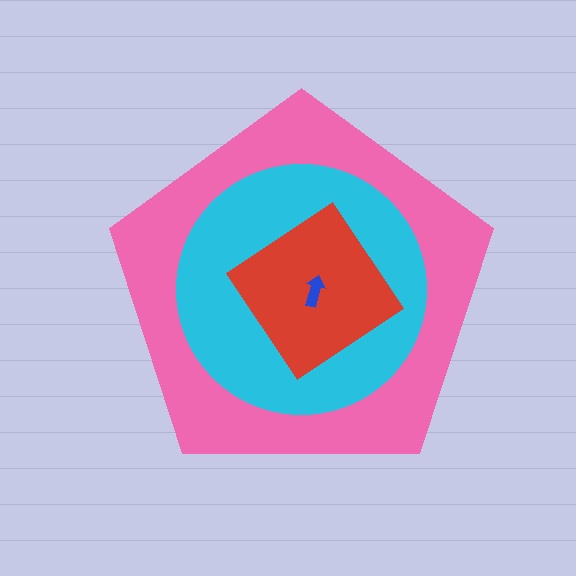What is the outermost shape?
The pink pentagon.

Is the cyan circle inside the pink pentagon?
Yes.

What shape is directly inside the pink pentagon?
The cyan circle.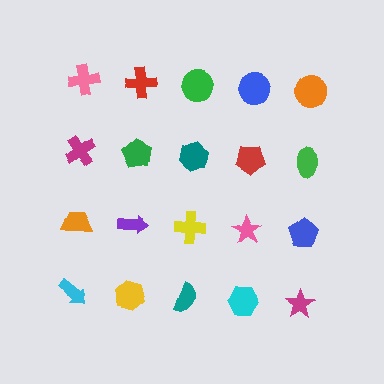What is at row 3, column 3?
A yellow cross.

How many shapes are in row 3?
5 shapes.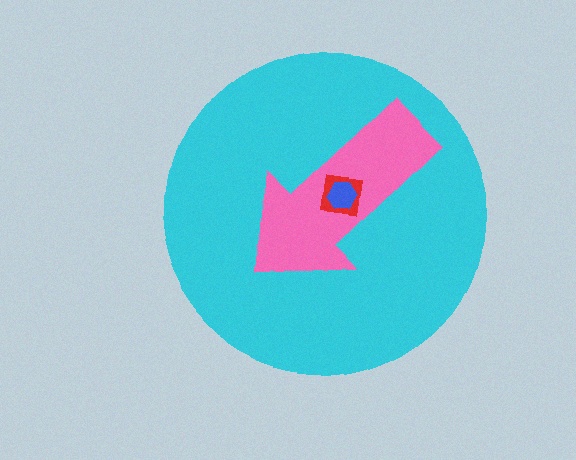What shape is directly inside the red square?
The blue hexagon.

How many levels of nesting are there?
4.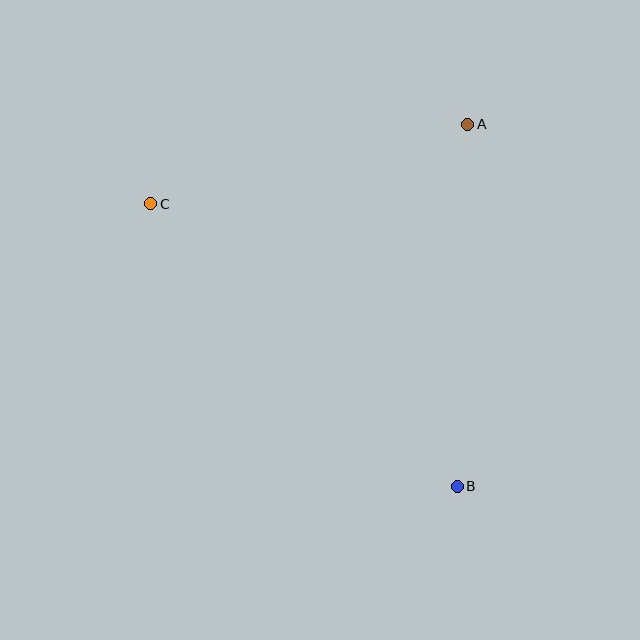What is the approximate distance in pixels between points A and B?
The distance between A and B is approximately 362 pixels.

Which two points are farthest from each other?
Points B and C are farthest from each other.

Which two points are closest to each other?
Points A and C are closest to each other.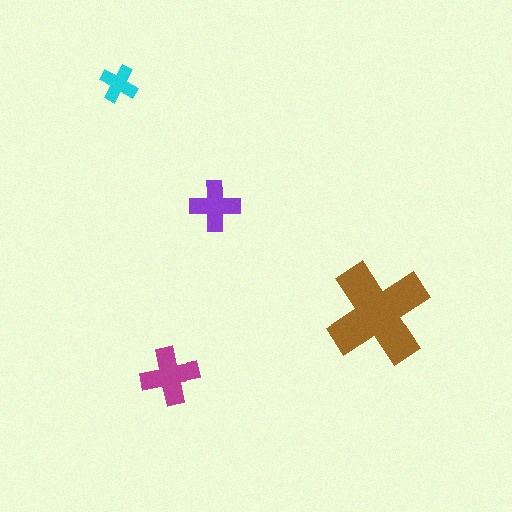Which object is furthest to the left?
The cyan cross is leftmost.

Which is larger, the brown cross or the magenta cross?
The brown one.